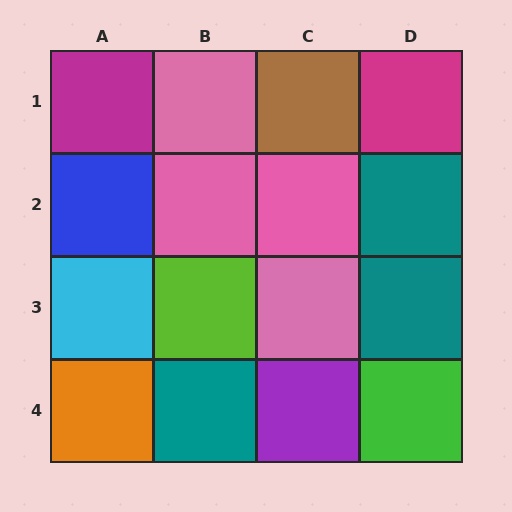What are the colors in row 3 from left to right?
Cyan, lime, pink, teal.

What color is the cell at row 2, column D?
Teal.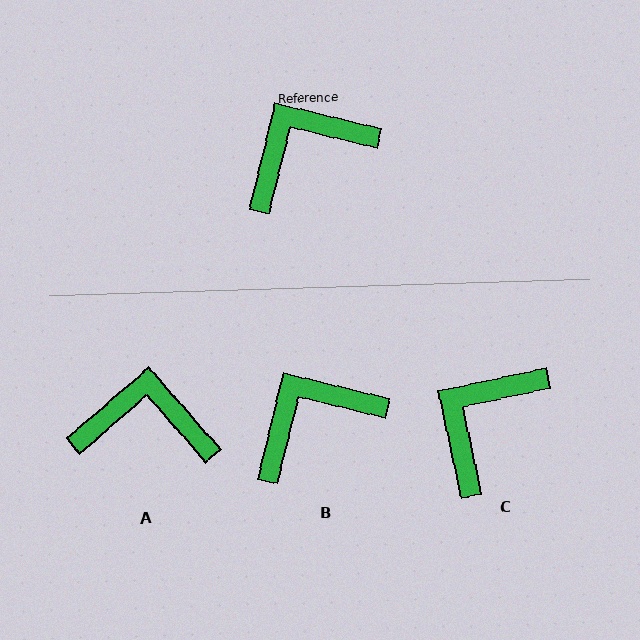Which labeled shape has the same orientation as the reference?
B.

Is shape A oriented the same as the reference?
No, it is off by about 36 degrees.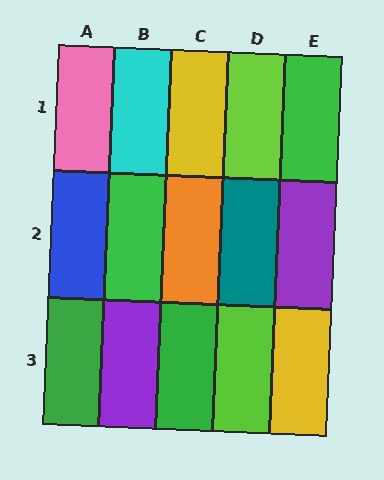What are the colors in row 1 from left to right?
Pink, cyan, yellow, lime, green.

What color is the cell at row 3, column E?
Yellow.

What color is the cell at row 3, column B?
Purple.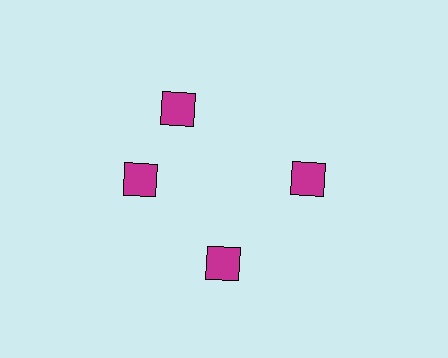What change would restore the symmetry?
The symmetry would be restored by rotating it back into even spacing with its neighbors so that all 4 squares sit at equal angles and equal distance from the center.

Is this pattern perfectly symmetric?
No. The 4 magenta squares are arranged in a ring, but one element near the 12 o'clock position is rotated out of alignment along the ring, breaking the 4-fold rotational symmetry.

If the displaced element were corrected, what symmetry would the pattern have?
It would have 4-fold rotational symmetry — the pattern would map onto itself every 90 degrees.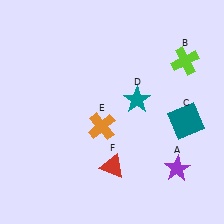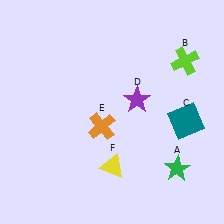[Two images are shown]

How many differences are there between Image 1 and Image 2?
There are 3 differences between the two images.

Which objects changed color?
A changed from purple to green. D changed from teal to purple. F changed from red to yellow.